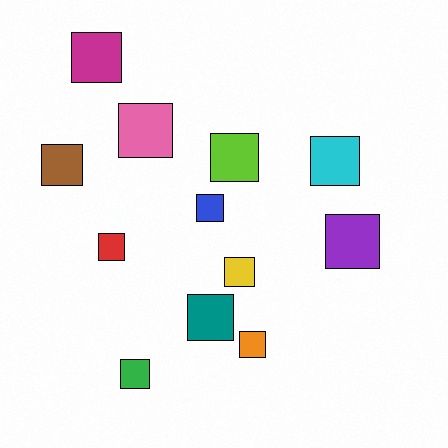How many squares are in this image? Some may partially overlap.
There are 12 squares.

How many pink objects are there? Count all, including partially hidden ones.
There is 1 pink object.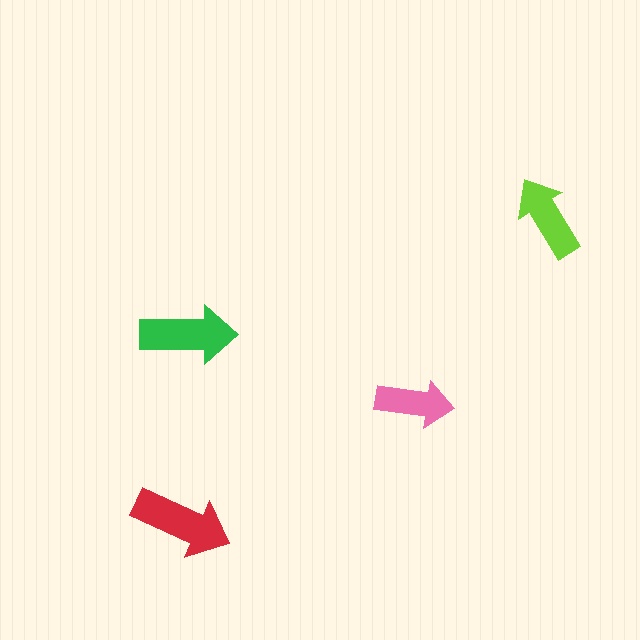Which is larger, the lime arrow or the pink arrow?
The lime one.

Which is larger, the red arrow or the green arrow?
The red one.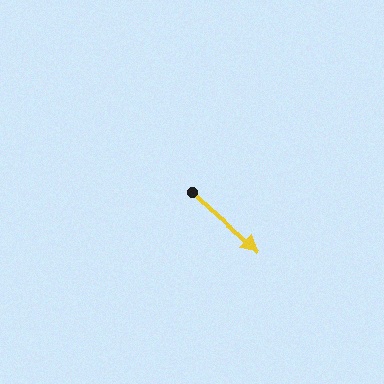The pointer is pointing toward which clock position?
Roughly 4 o'clock.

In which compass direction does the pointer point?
Southeast.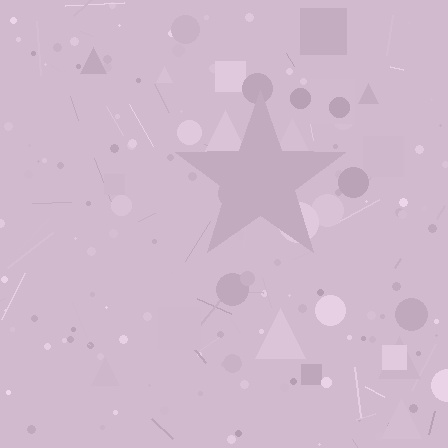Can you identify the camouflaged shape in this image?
The camouflaged shape is a star.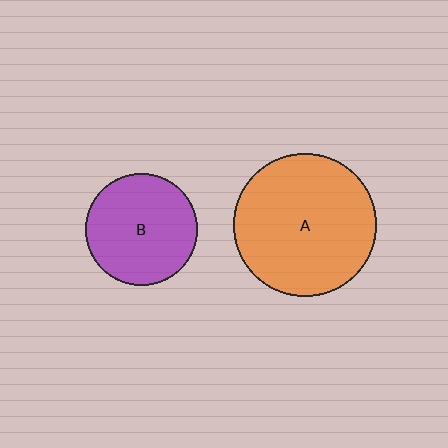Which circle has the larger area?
Circle A (orange).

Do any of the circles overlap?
No, none of the circles overlap.